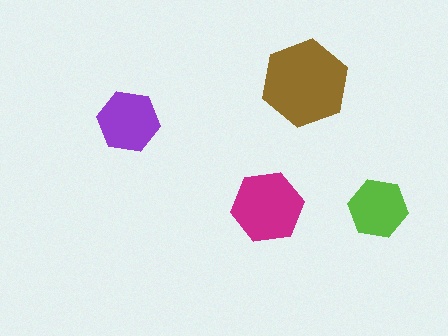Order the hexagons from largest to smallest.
the brown one, the magenta one, the purple one, the lime one.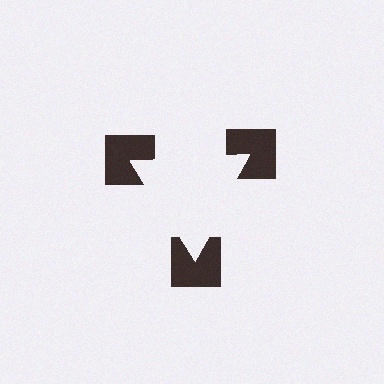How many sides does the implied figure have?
3 sides.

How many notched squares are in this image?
There are 3 — one at each vertex of the illusory triangle.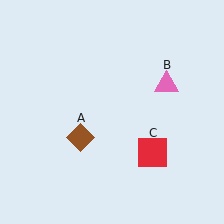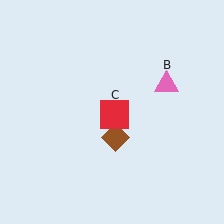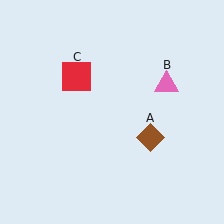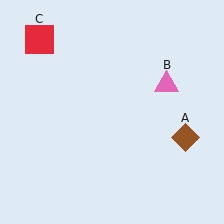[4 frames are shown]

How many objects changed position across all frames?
2 objects changed position: brown diamond (object A), red square (object C).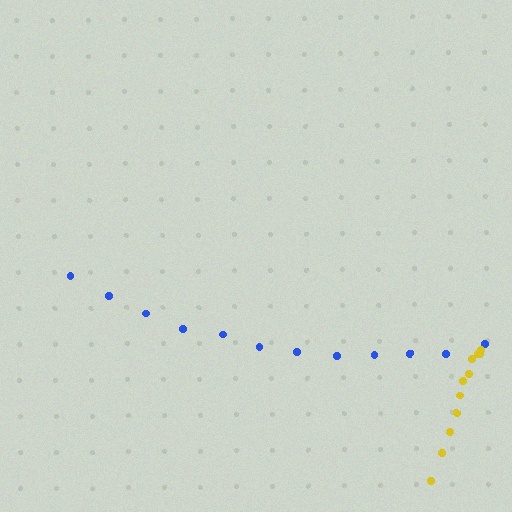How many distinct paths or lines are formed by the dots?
There are 2 distinct paths.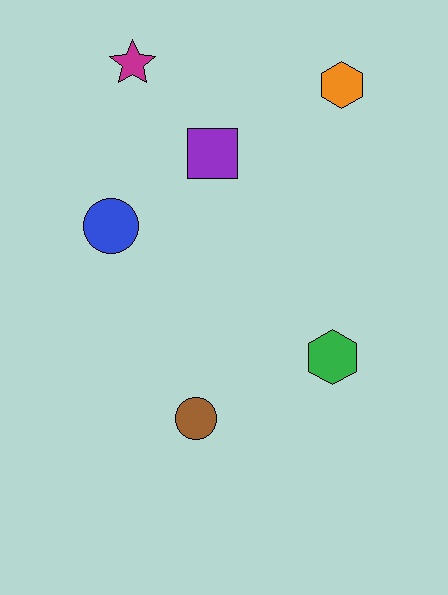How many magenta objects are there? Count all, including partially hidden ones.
There is 1 magenta object.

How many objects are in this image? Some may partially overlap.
There are 6 objects.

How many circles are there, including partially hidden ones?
There are 2 circles.